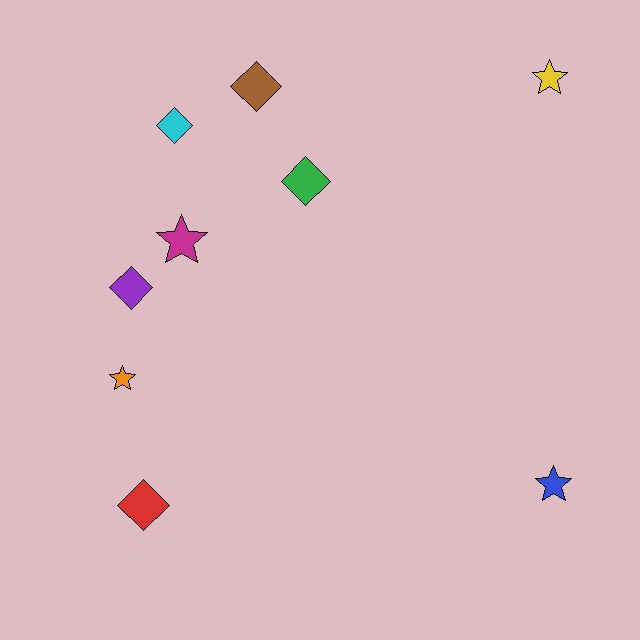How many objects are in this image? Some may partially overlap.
There are 9 objects.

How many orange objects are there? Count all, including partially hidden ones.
There is 1 orange object.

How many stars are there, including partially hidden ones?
There are 4 stars.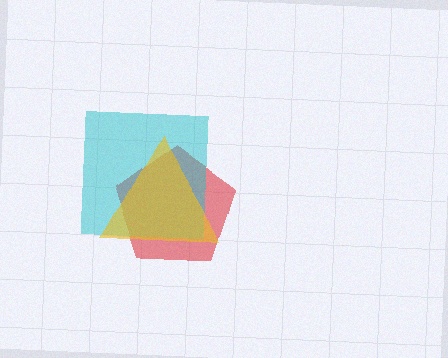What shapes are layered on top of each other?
The layered shapes are: a red pentagon, a cyan square, a yellow triangle.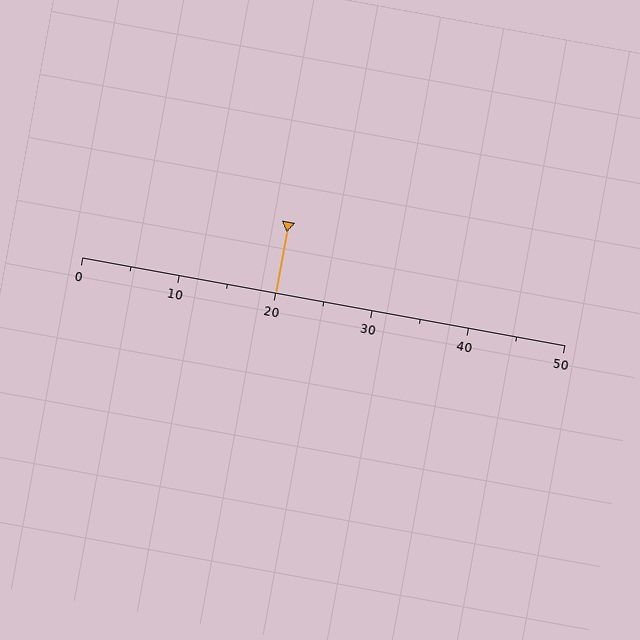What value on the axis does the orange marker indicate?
The marker indicates approximately 20.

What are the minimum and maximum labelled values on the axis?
The axis runs from 0 to 50.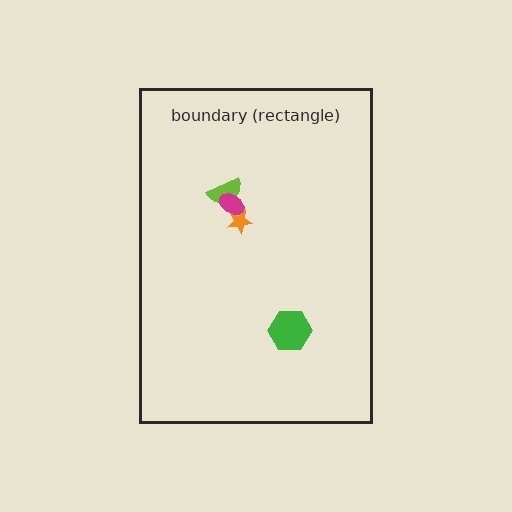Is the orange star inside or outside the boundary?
Inside.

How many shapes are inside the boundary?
4 inside, 0 outside.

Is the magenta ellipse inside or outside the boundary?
Inside.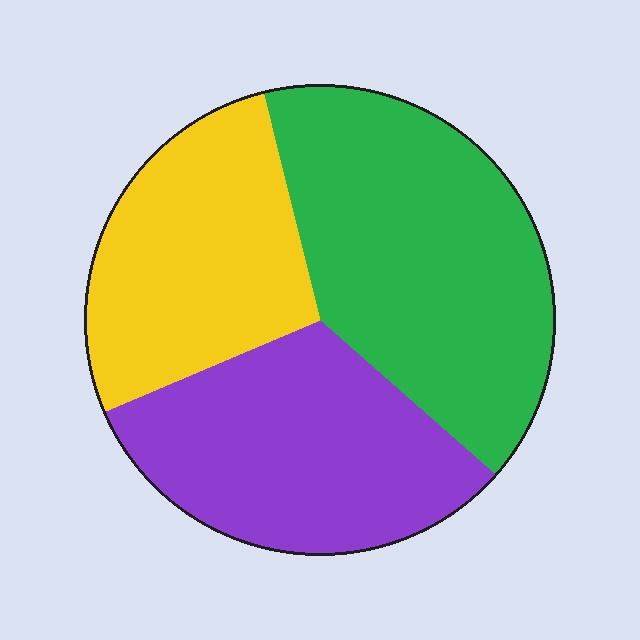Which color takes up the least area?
Yellow, at roughly 30%.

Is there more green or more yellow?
Green.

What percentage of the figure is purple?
Purple covers 32% of the figure.